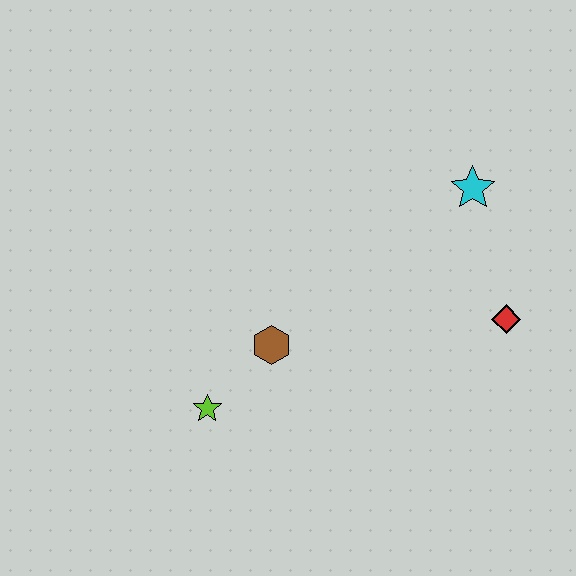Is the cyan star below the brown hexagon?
No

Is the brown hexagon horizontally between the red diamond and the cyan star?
No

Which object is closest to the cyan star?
The red diamond is closest to the cyan star.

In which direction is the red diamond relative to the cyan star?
The red diamond is below the cyan star.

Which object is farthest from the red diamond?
The lime star is farthest from the red diamond.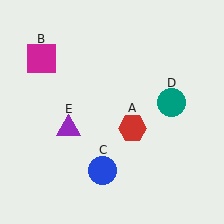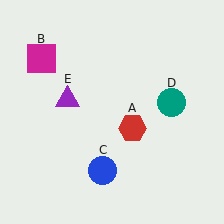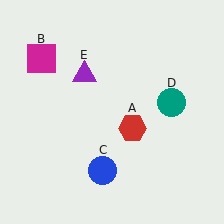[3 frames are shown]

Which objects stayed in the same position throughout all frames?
Red hexagon (object A) and magenta square (object B) and blue circle (object C) and teal circle (object D) remained stationary.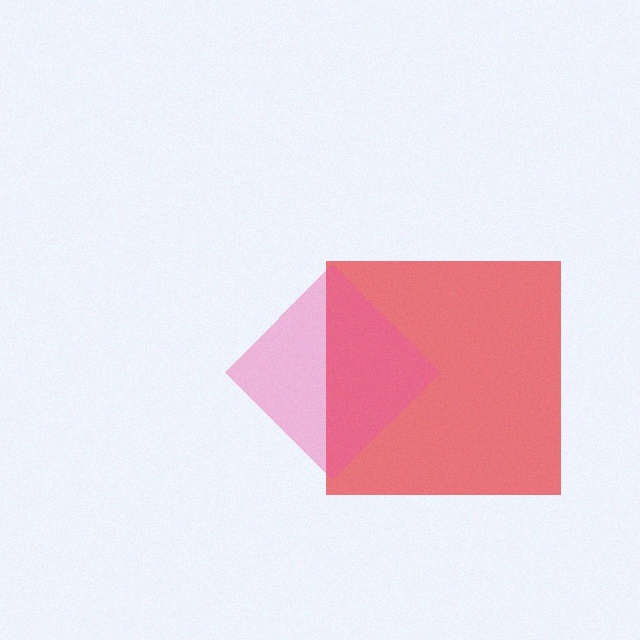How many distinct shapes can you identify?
There are 2 distinct shapes: a red square, a pink diamond.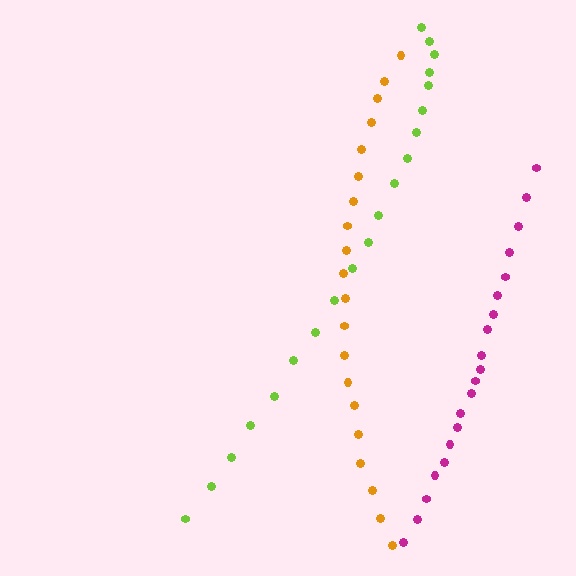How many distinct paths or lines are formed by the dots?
There are 3 distinct paths.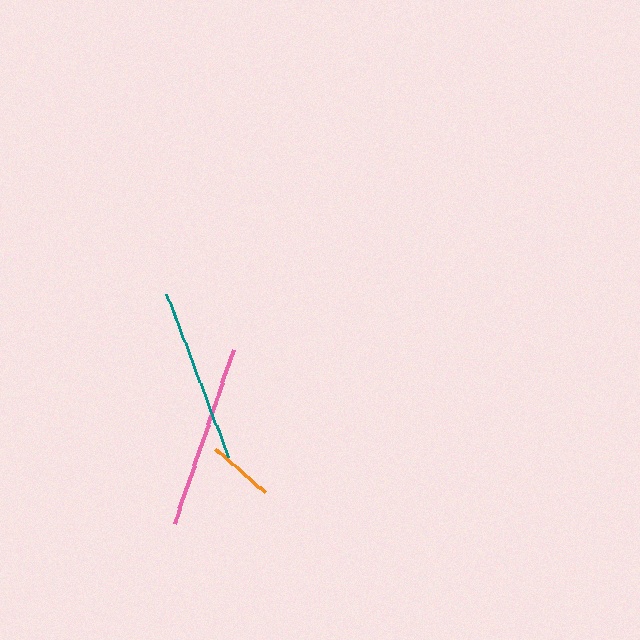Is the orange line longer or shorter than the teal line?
The teal line is longer than the orange line.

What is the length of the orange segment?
The orange segment is approximately 66 pixels long.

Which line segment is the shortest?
The orange line is the shortest at approximately 66 pixels.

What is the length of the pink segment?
The pink segment is approximately 184 pixels long.